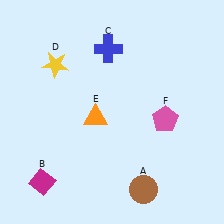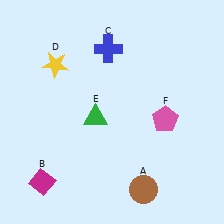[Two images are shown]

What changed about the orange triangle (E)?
In Image 1, E is orange. In Image 2, it changed to green.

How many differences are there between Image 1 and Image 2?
There is 1 difference between the two images.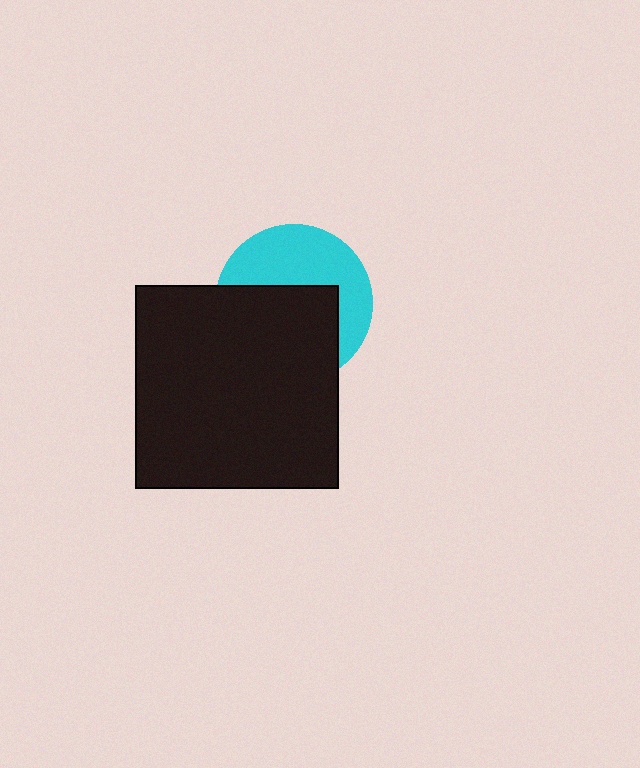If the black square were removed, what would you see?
You would see the complete cyan circle.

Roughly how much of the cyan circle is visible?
About half of it is visible (roughly 46%).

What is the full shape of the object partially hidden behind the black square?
The partially hidden object is a cyan circle.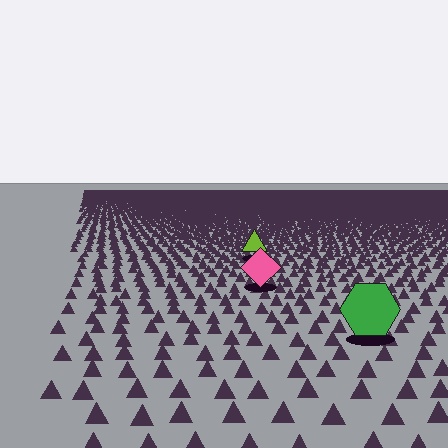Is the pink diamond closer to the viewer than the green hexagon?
No. The green hexagon is closer — you can tell from the texture gradient: the ground texture is coarser near it.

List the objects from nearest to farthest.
From nearest to farthest: the green hexagon, the pink diamond, the lime triangle.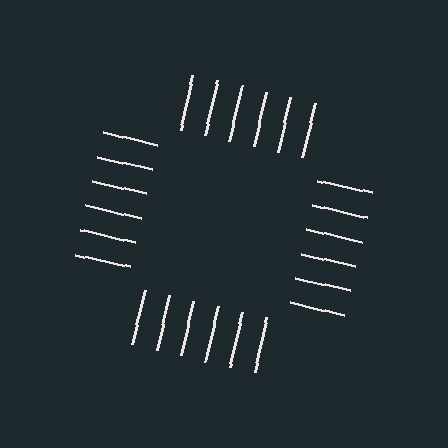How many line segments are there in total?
24 — 6 along each of the 4 edges.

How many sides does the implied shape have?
4 sides — the line-ends trace a square.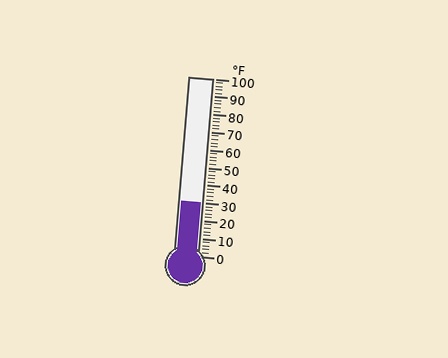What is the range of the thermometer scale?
The thermometer scale ranges from 0°F to 100°F.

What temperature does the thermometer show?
The thermometer shows approximately 30°F.